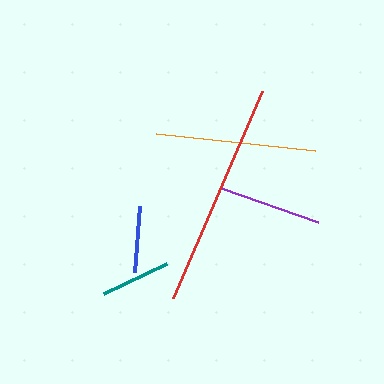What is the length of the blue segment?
The blue segment is approximately 66 pixels long.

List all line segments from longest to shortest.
From longest to shortest: red, orange, purple, teal, blue.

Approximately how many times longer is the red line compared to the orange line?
The red line is approximately 1.4 times the length of the orange line.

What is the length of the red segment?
The red segment is approximately 225 pixels long.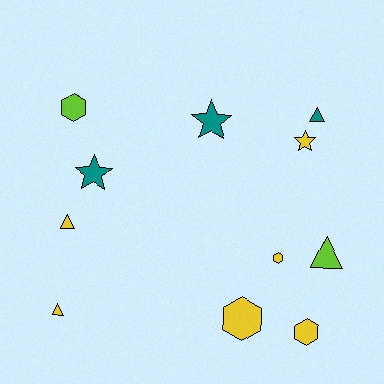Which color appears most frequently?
Yellow, with 6 objects.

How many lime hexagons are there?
There is 1 lime hexagon.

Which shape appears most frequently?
Triangle, with 4 objects.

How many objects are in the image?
There are 11 objects.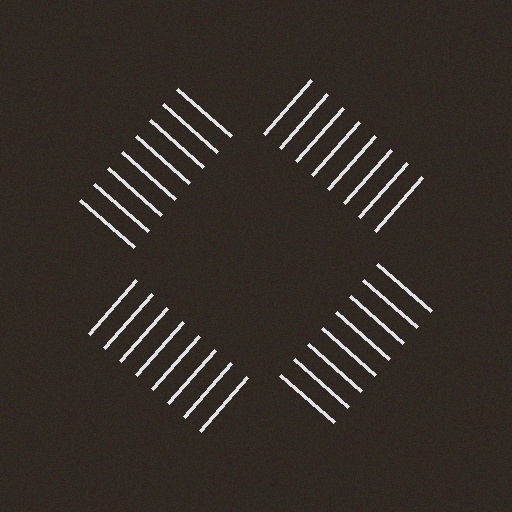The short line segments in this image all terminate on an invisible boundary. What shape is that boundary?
An illusory square — the line segments terminate on its edges but no continuous stroke is drawn.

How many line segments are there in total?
32 — 8 along each of the 4 edges.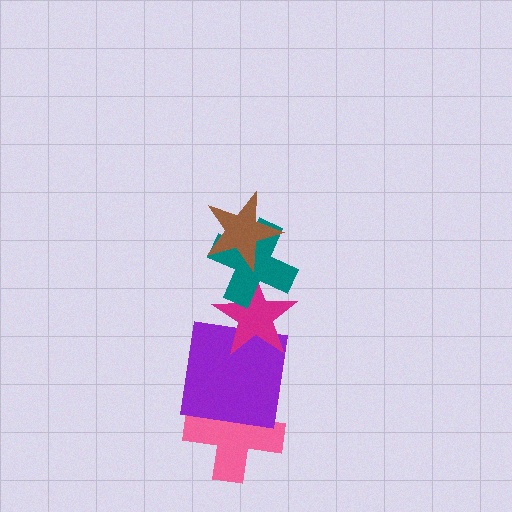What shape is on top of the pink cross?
The purple square is on top of the pink cross.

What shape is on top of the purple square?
The magenta star is on top of the purple square.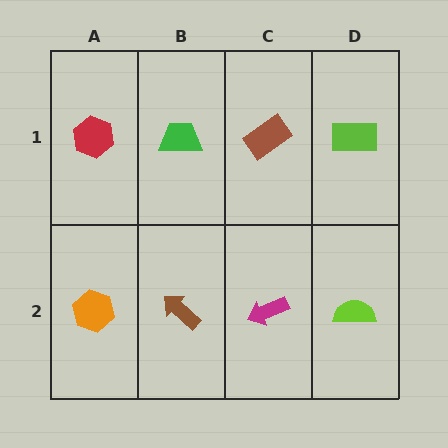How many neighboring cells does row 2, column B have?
3.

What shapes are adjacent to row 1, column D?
A lime semicircle (row 2, column D), a brown rectangle (row 1, column C).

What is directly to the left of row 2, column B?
An orange hexagon.